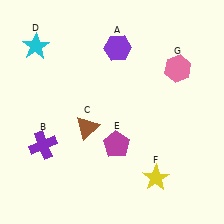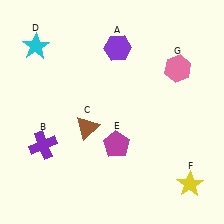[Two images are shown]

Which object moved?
The yellow star (F) moved right.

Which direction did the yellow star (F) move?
The yellow star (F) moved right.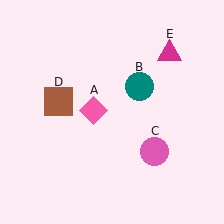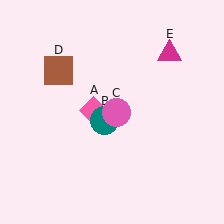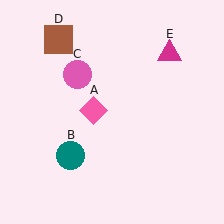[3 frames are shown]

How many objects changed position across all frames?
3 objects changed position: teal circle (object B), pink circle (object C), brown square (object D).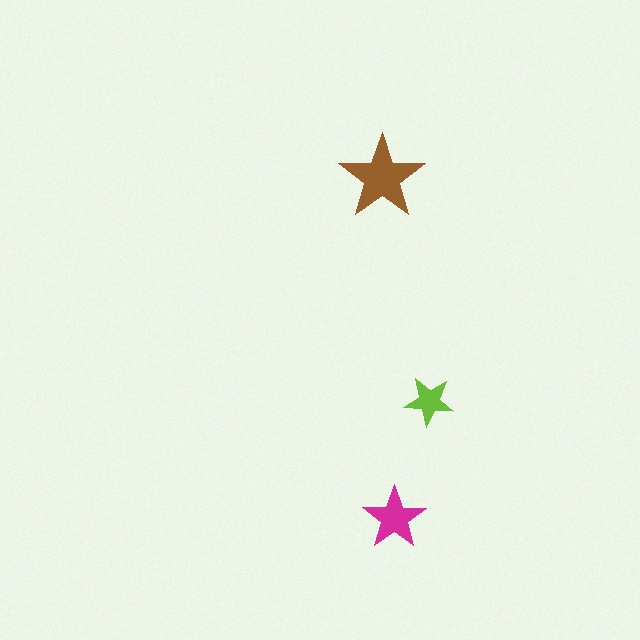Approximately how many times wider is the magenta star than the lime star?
About 1.5 times wider.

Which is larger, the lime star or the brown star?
The brown one.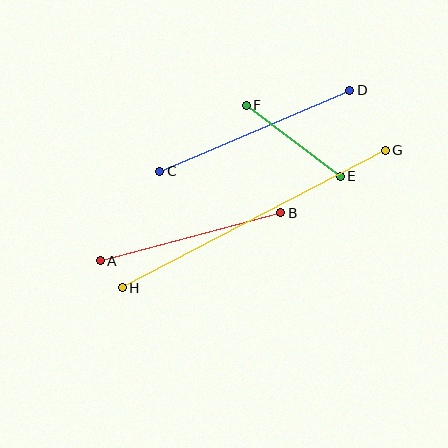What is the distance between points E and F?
The distance is approximately 118 pixels.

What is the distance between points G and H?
The distance is approximately 297 pixels.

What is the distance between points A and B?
The distance is approximately 186 pixels.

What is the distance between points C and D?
The distance is approximately 206 pixels.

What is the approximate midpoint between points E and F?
The midpoint is at approximately (293, 141) pixels.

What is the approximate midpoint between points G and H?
The midpoint is at approximately (254, 219) pixels.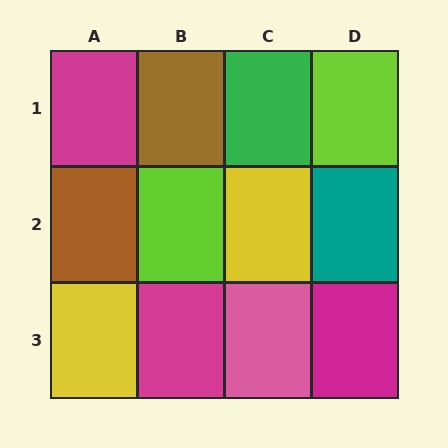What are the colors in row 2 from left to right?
Brown, lime, yellow, teal.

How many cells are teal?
1 cell is teal.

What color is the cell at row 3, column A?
Yellow.